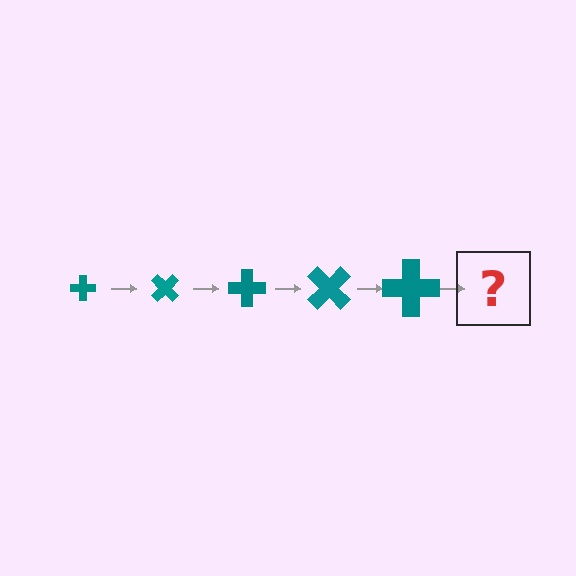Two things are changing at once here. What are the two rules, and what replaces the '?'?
The two rules are that the cross grows larger each step and it rotates 45 degrees each step. The '?' should be a cross, larger than the previous one and rotated 225 degrees from the start.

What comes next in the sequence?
The next element should be a cross, larger than the previous one and rotated 225 degrees from the start.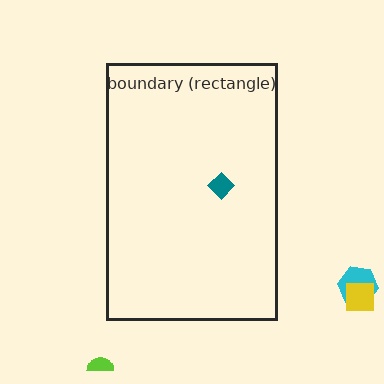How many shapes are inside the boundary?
1 inside, 3 outside.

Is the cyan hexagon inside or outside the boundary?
Outside.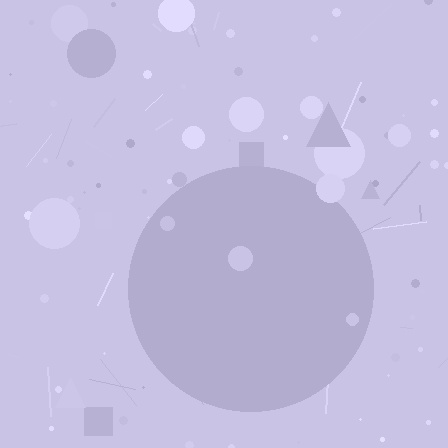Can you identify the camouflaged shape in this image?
The camouflaged shape is a circle.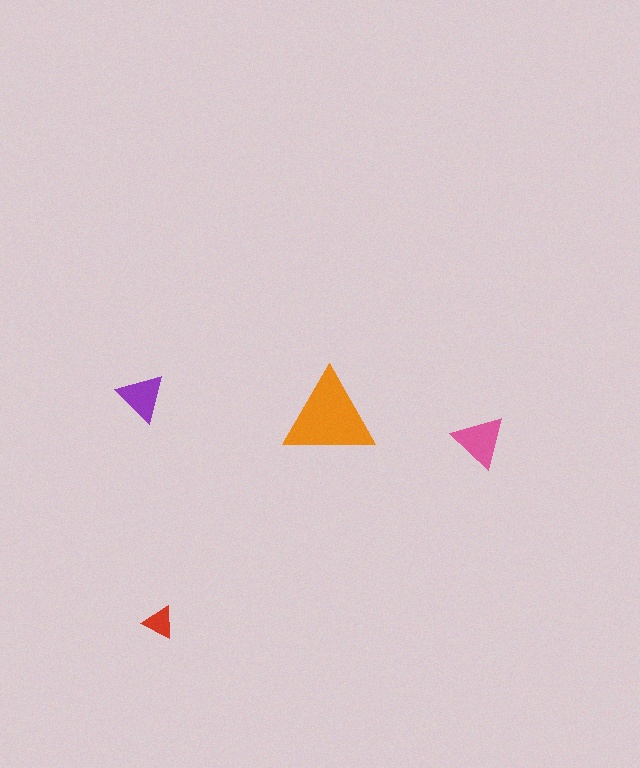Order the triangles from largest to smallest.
the orange one, the pink one, the purple one, the red one.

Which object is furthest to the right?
The pink triangle is rightmost.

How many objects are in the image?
There are 4 objects in the image.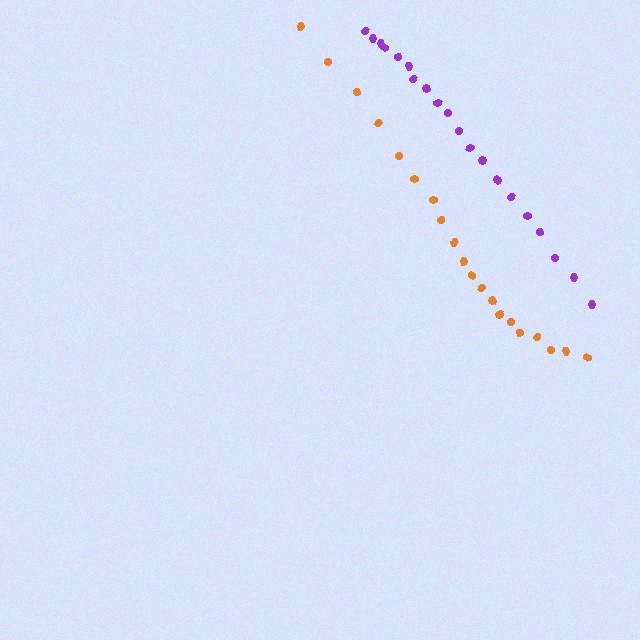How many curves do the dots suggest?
There are 2 distinct paths.